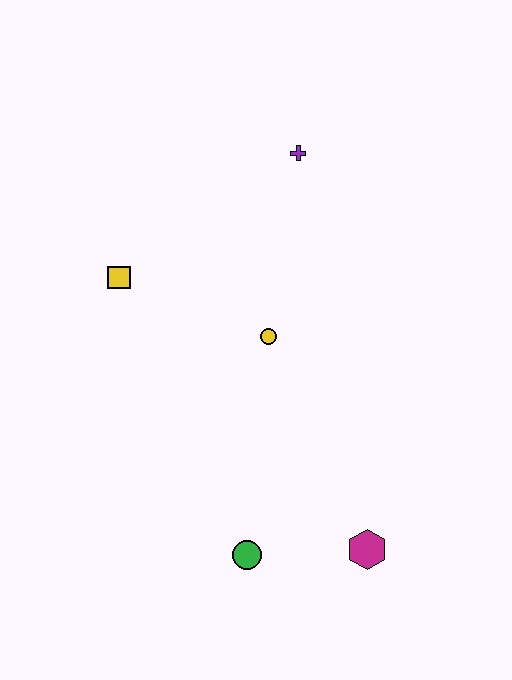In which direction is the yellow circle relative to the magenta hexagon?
The yellow circle is above the magenta hexagon.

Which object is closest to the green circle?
The magenta hexagon is closest to the green circle.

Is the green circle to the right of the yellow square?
Yes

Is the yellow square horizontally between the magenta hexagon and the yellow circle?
No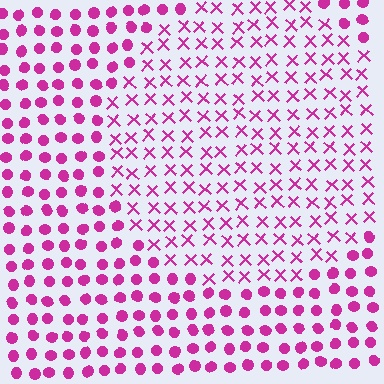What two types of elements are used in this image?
The image uses X marks inside the circle region and circles outside it.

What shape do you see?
I see a circle.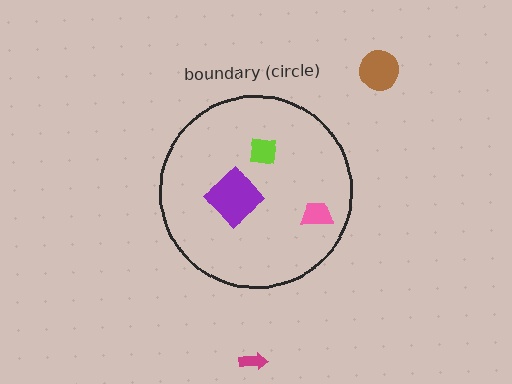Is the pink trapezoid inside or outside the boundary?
Inside.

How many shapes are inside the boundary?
3 inside, 2 outside.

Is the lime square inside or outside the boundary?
Inside.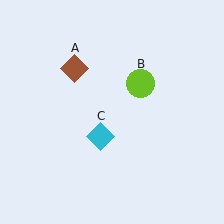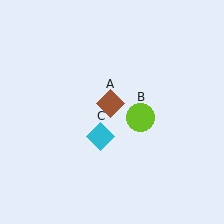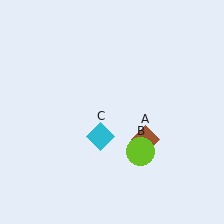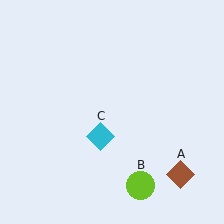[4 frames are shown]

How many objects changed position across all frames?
2 objects changed position: brown diamond (object A), lime circle (object B).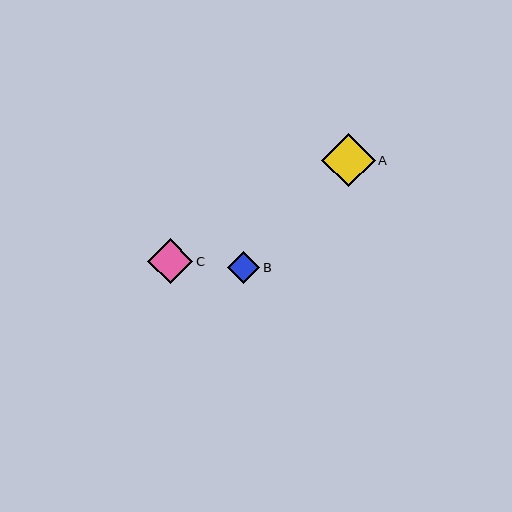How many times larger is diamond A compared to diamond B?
Diamond A is approximately 1.7 times the size of diamond B.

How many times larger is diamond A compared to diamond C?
Diamond A is approximately 1.2 times the size of diamond C.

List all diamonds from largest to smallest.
From largest to smallest: A, C, B.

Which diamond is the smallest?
Diamond B is the smallest with a size of approximately 32 pixels.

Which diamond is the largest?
Diamond A is the largest with a size of approximately 54 pixels.